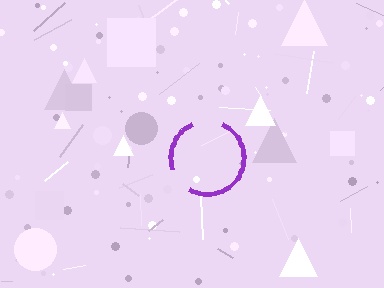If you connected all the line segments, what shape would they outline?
They would outline a circle.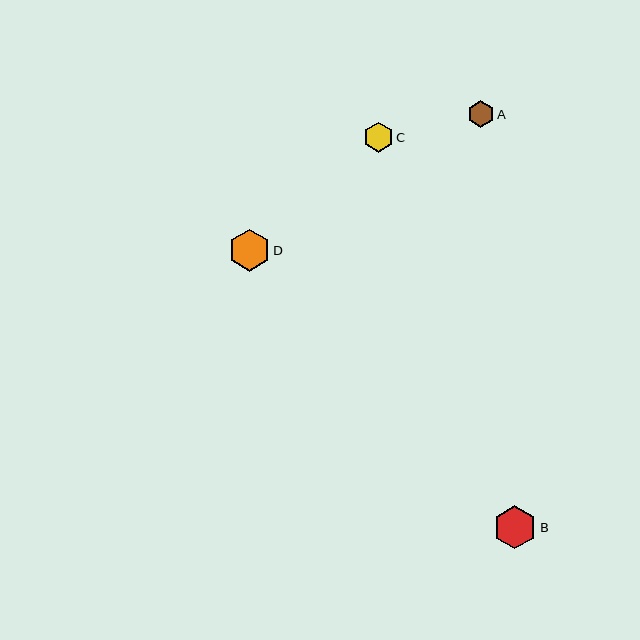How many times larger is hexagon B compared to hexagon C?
Hexagon B is approximately 1.5 times the size of hexagon C.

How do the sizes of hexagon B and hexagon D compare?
Hexagon B and hexagon D are approximately the same size.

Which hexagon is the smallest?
Hexagon A is the smallest with a size of approximately 27 pixels.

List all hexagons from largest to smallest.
From largest to smallest: B, D, C, A.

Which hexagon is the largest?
Hexagon B is the largest with a size of approximately 43 pixels.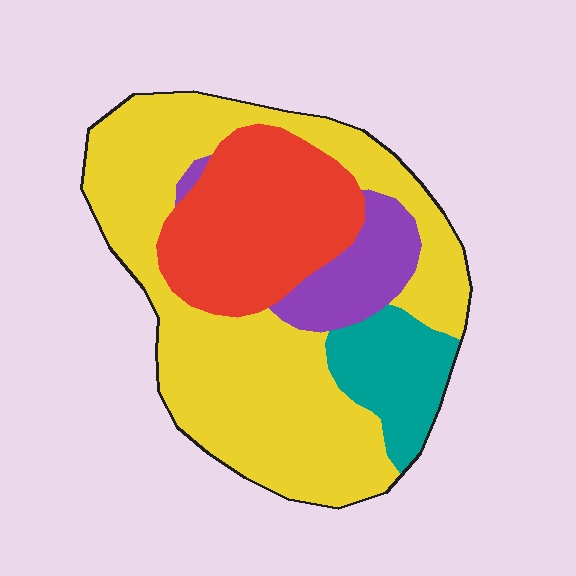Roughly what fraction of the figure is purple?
Purple takes up about one tenth (1/10) of the figure.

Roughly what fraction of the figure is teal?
Teal takes up less than a quarter of the figure.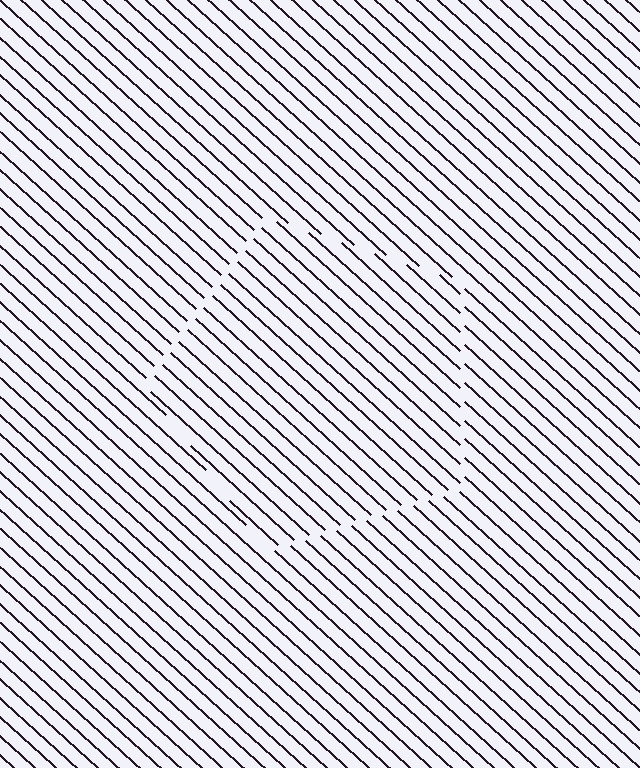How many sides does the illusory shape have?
5 sides — the line-ends trace a pentagon.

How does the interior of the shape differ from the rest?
The interior of the shape contains the same grating, shifted by half a period — the contour is defined by the phase discontinuity where line-ends from the inner and outer gratings abut.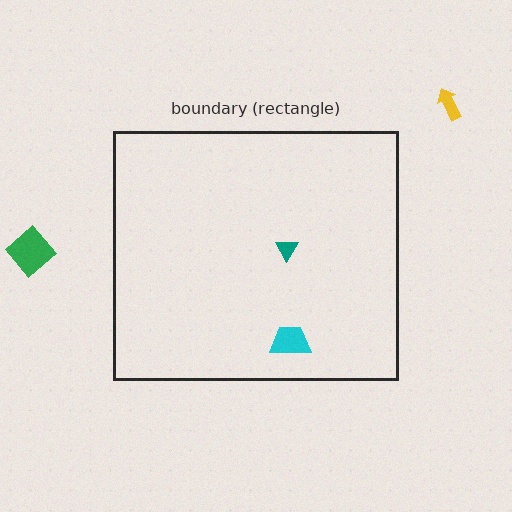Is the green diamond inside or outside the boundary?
Outside.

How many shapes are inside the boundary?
2 inside, 2 outside.